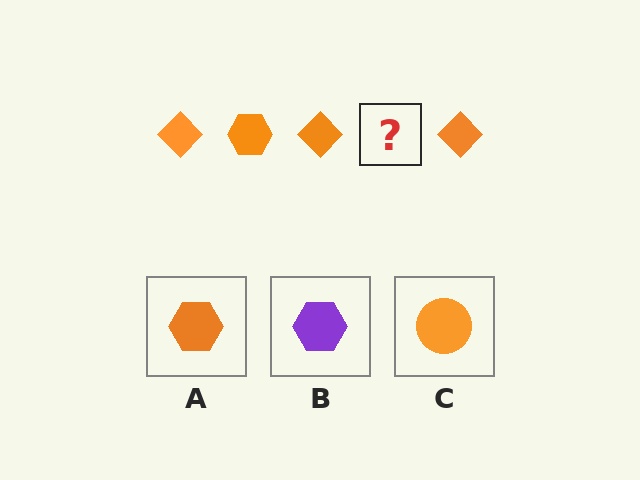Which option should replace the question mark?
Option A.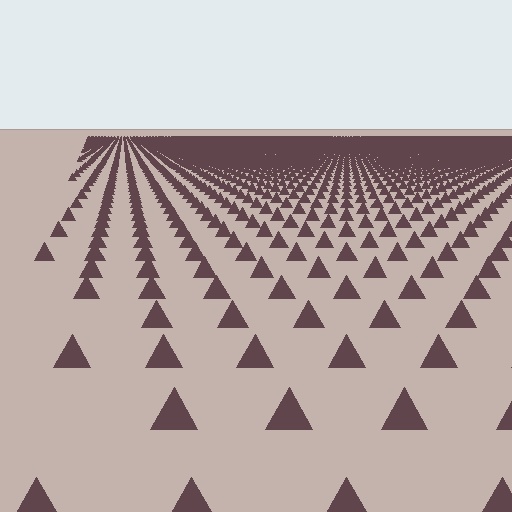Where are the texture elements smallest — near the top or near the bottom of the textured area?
Near the top.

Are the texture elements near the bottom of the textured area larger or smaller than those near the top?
Larger. Near the bottom, elements are closer to the viewer and appear at a bigger on-screen size.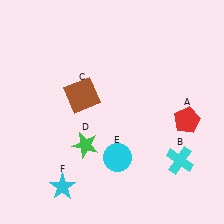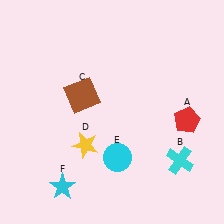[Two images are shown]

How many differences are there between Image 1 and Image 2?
There is 1 difference between the two images.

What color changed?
The star (D) changed from green in Image 1 to yellow in Image 2.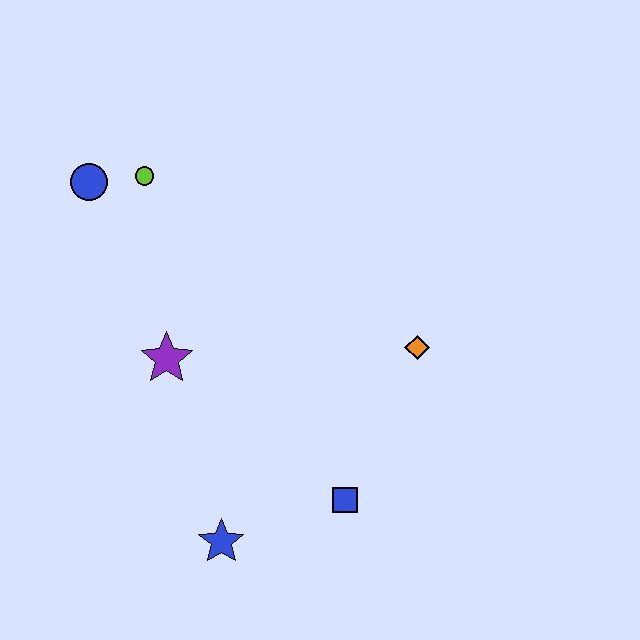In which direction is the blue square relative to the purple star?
The blue square is to the right of the purple star.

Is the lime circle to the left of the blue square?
Yes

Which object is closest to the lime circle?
The blue circle is closest to the lime circle.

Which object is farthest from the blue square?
The blue circle is farthest from the blue square.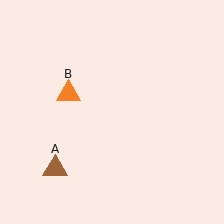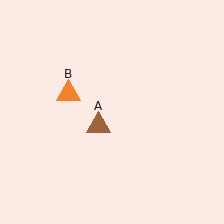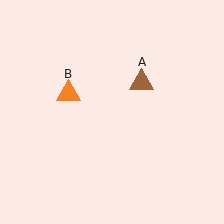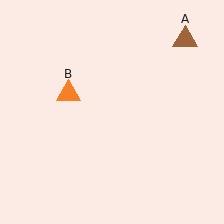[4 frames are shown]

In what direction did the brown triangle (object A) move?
The brown triangle (object A) moved up and to the right.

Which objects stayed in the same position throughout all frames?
Orange triangle (object B) remained stationary.